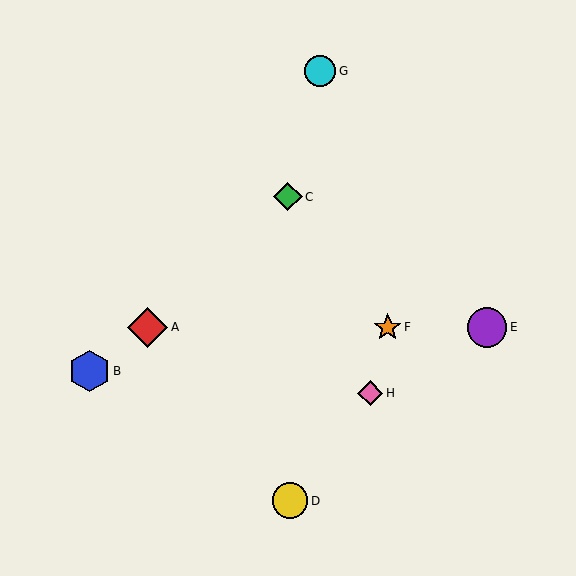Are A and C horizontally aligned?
No, A is at y≈327 and C is at y≈197.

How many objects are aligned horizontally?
3 objects (A, E, F) are aligned horizontally.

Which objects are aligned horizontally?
Objects A, E, F are aligned horizontally.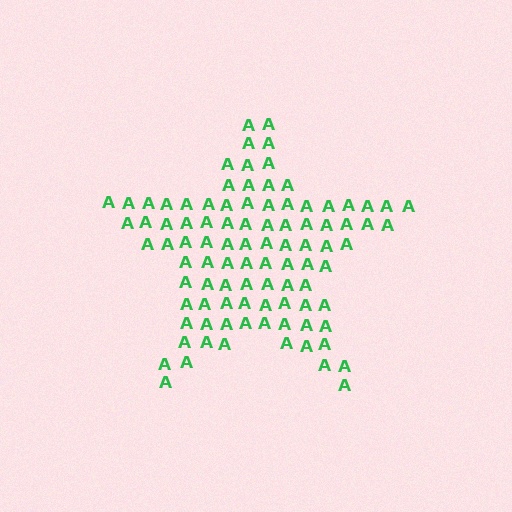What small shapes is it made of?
It is made of small letter A's.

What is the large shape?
The large shape is a star.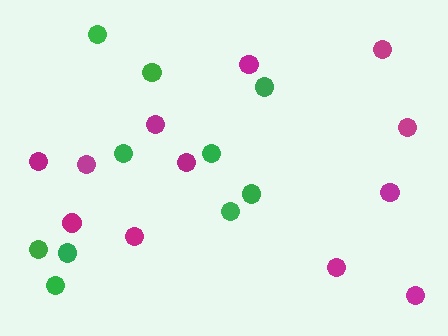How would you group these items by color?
There are 2 groups: one group of green circles (10) and one group of magenta circles (12).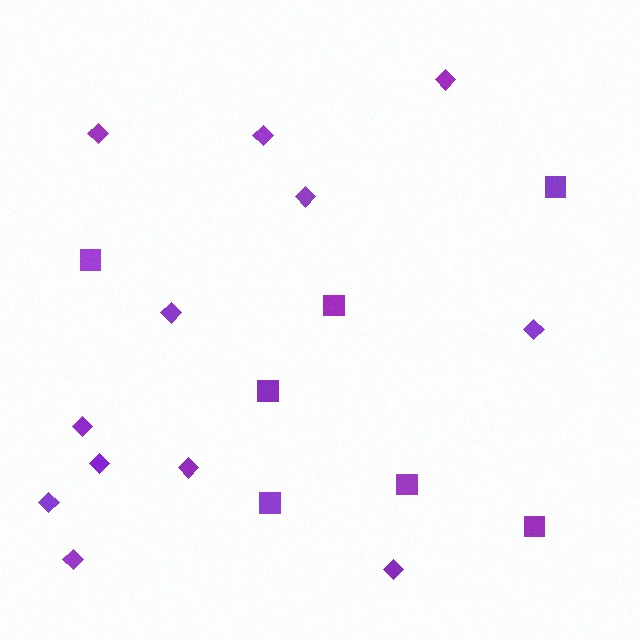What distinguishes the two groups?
There are 2 groups: one group of squares (7) and one group of diamonds (12).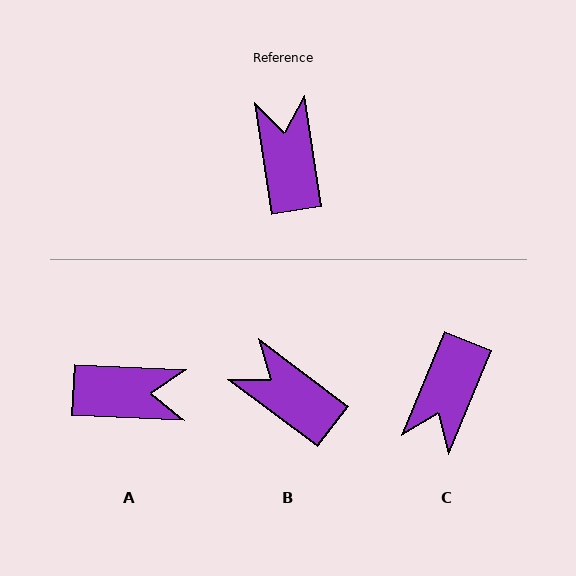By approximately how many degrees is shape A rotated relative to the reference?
Approximately 101 degrees clockwise.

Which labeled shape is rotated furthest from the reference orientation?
C, about 149 degrees away.